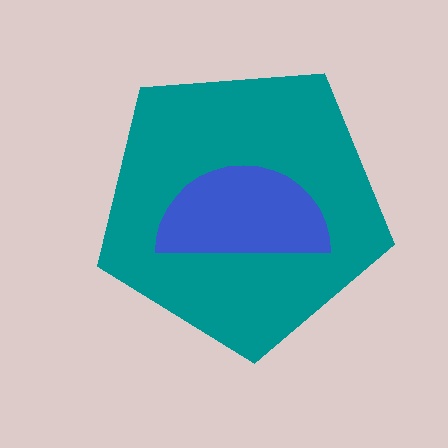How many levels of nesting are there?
2.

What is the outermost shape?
The teal pentagon.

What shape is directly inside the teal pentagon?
The blue semicircle.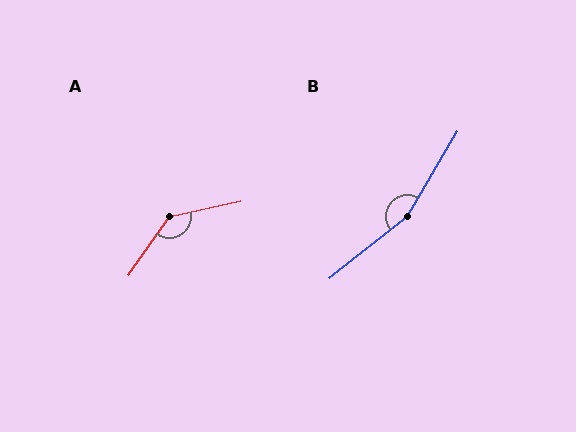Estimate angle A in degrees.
Approximately 137 degrees.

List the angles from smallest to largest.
A (137°), B (159°).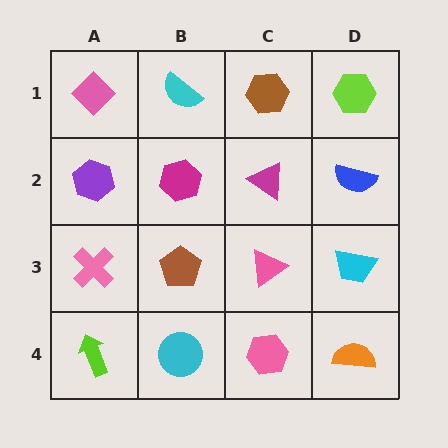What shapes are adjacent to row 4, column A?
A pink cross (row 3, column A), a cyan circle (row 4, column B).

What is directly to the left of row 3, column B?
A pink cross.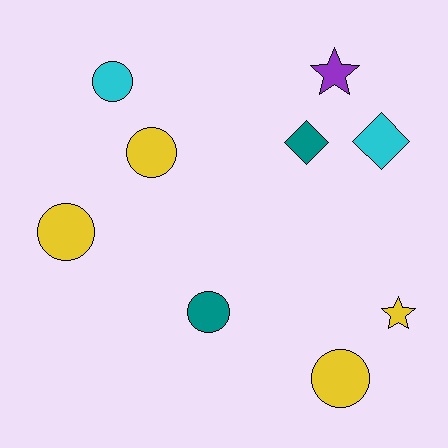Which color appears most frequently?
Yellow, with 4 objects.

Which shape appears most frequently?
Circle, with 5 objects.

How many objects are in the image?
There are 9 objects.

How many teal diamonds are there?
There is 1 teal diamond.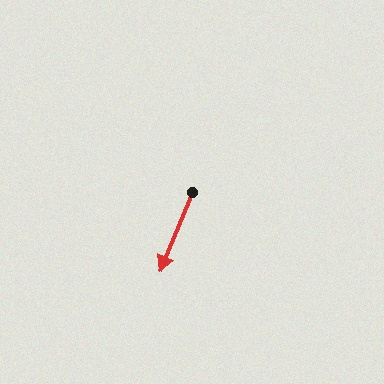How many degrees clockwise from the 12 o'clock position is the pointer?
Approximately 202 degrees.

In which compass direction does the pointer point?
South.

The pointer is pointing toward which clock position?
Roughly 7 o'clock.